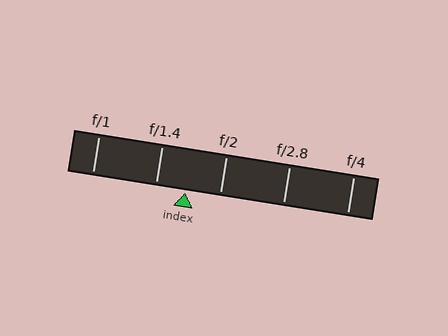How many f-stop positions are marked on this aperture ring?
There are 5 f-stop positions marked.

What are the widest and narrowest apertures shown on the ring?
The widest aperture shown is f/1 and the narrowest is f/4.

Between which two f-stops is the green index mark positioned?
The index mark is between f/1.4 and f/2.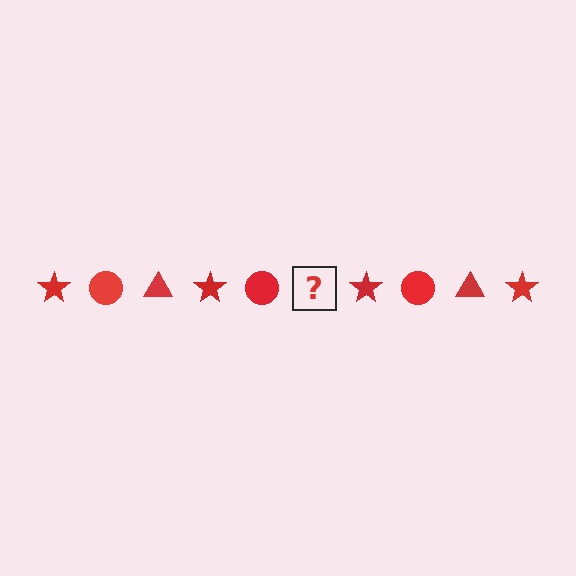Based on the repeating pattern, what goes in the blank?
The blank should be a red triangle.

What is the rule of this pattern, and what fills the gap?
The rule is that the pattern cycles through star, circle, triangle shapes in red. The gap should be filled with a red triangle.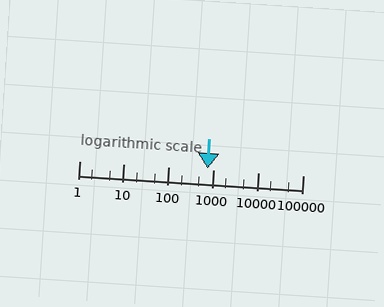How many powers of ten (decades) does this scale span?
The scale spans 5 decades, from 1 to 100000.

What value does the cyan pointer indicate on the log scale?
The pointer indicates approximately 750.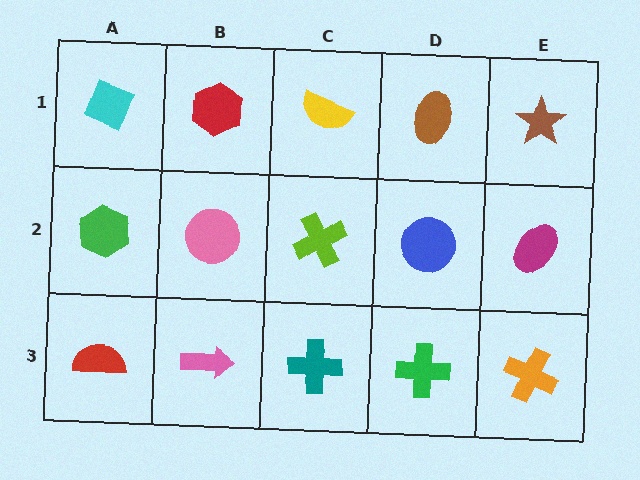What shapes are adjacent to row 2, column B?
A red hexagon (row 1, column B), a pink arrow (row 3, column B), a green hexagon (row 2, column A), a lime cross (row 2, column C).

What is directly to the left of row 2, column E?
A blue circle.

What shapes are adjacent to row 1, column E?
A magenta ellipse (row 2, column E), a brown ellipse (row 1, column D).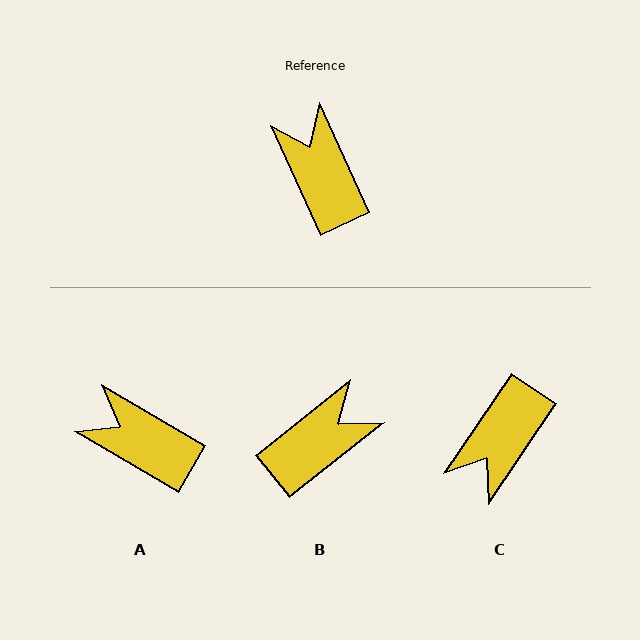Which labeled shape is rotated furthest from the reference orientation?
C, about 122 degrees away.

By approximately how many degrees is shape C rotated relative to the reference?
Approximately 122 degrees counter-clockwise.